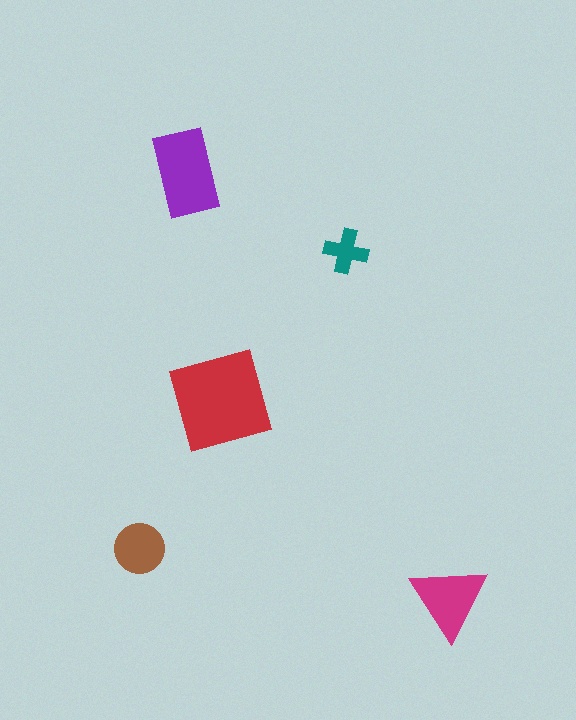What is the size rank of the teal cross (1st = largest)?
5th.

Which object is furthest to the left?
The brown circle is leftmost.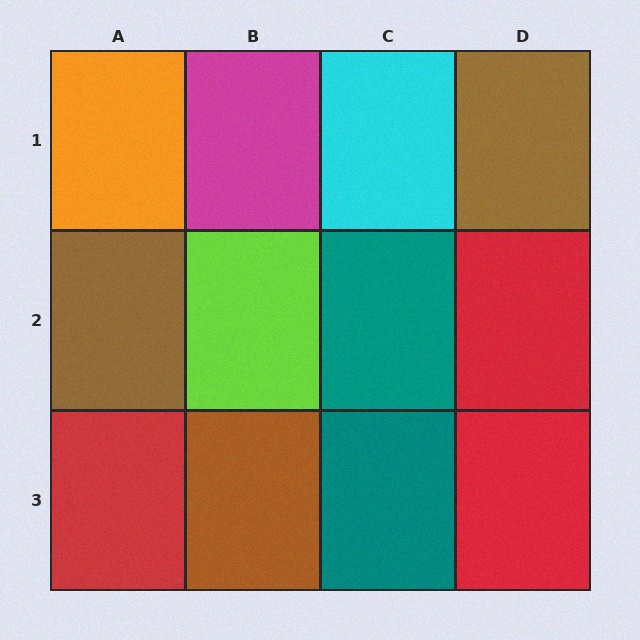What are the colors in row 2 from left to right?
Brown, lime, teal, red.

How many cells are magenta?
1 cell is magenta.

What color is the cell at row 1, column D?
Brown.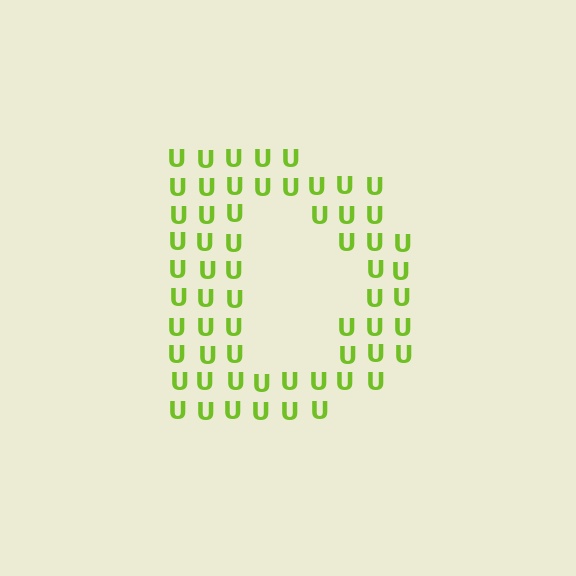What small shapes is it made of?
It is made of small letter U's.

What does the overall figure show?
The overall figure shows the letter D.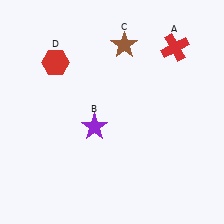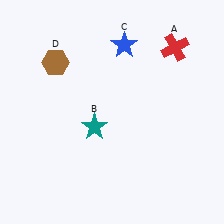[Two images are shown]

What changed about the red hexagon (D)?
In Image 1, D is red. In Image 2, it changed to brown.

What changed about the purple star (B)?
In Image 1, B is purple. In Image 2, it changed to teal.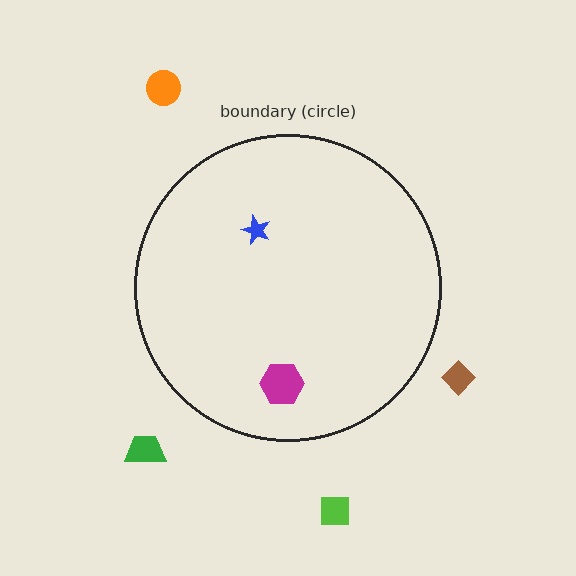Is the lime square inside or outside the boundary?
Outside.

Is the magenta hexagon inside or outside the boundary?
Inside.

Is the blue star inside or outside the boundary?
Inside.